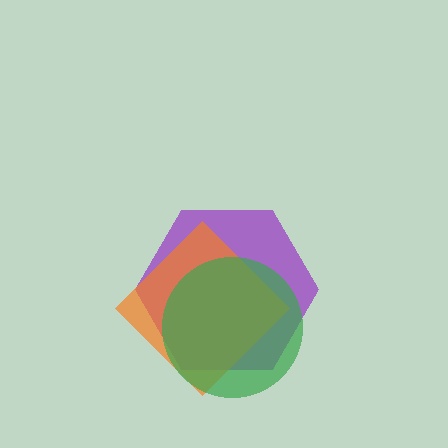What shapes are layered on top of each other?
The layered shapes are: a purple hexagon, an orange diamond, a green circle.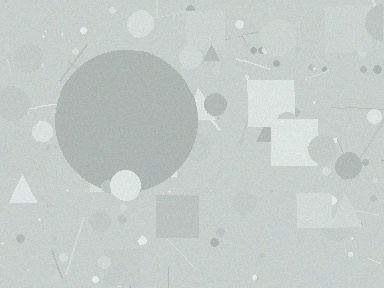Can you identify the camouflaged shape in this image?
The camouflaged shape is a circle.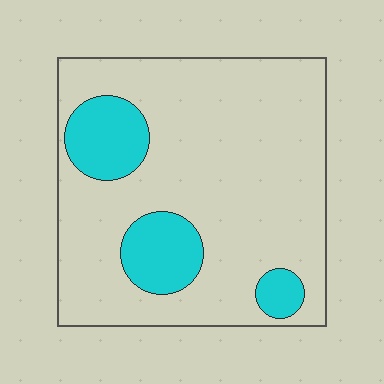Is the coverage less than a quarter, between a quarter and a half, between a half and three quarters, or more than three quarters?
Less than a quarter.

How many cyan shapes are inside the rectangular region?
3.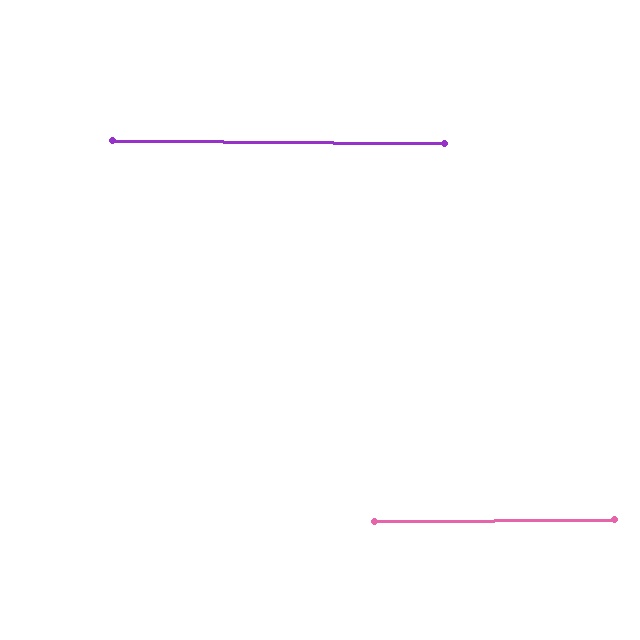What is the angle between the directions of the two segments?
Approximately 1 degree.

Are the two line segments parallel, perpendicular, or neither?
Parallel — their directions differ by only 1.0°.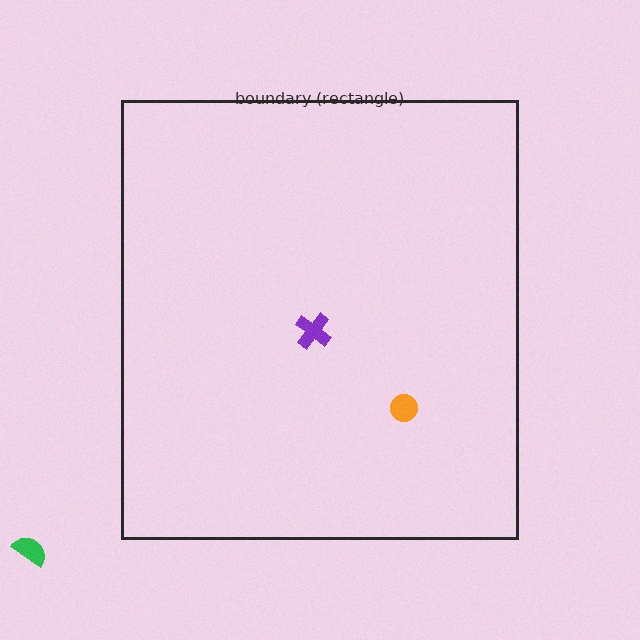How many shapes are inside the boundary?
2 inside, 1 outside.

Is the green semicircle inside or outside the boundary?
Outside.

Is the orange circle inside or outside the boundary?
Inside.